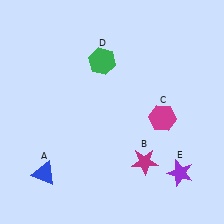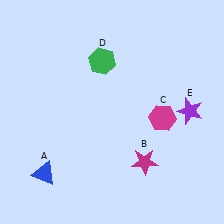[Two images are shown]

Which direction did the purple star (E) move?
The purple star (E) moved up.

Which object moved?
The purple star (E) moved up.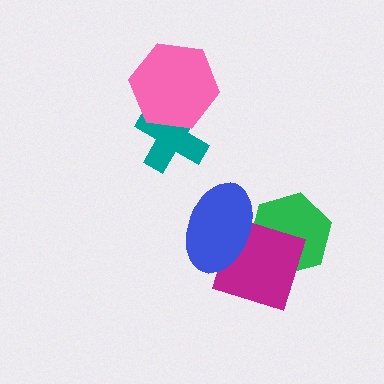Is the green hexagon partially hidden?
Yes, it is partially covered by another shape.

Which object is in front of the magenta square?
The blue ellipse is in front of the magenta square.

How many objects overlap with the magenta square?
2 objects overlap with the magenta square.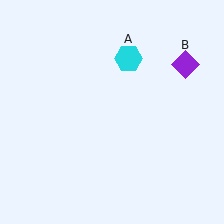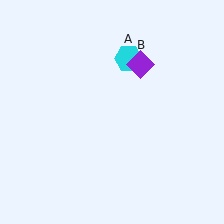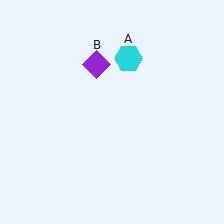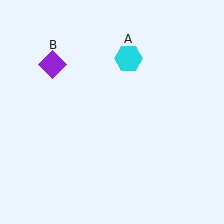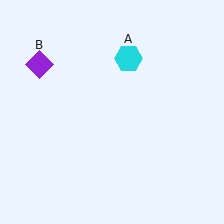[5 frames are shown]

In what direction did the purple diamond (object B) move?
The purple diamond (object B) moved left.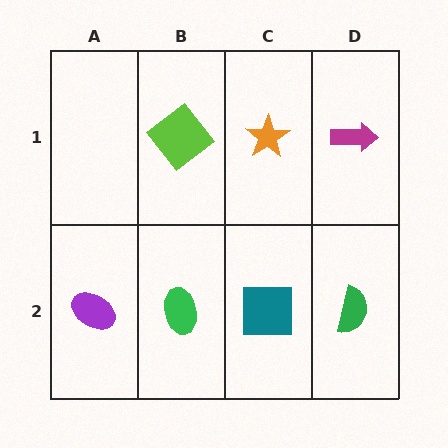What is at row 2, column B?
A green ellipse.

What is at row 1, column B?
A lime diamond.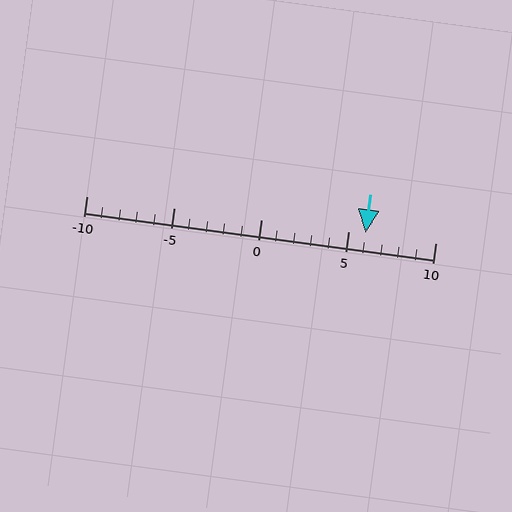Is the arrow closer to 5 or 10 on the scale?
The arrow is closer to 5.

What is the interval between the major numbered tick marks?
The major tick marks are spaced 5 units apart.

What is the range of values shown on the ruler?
The ruler shows values from -10 to 10.